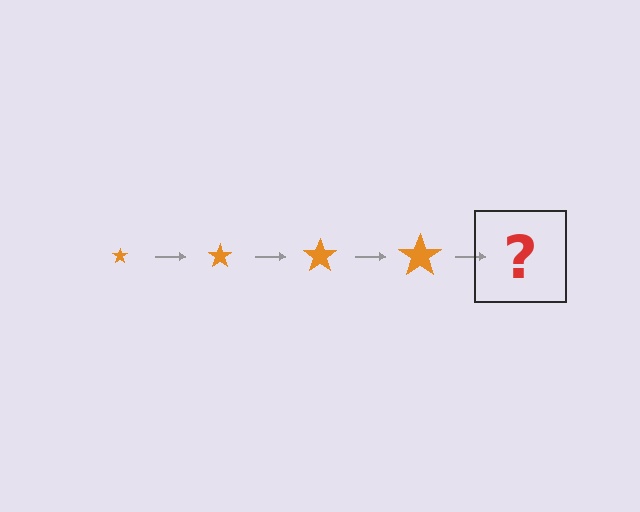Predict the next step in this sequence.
The next step is an orange star, larger than the previous one.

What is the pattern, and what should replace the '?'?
The pattern is that the star gets progressively larger each step. The '?' should be an orange star, larger than the previous one.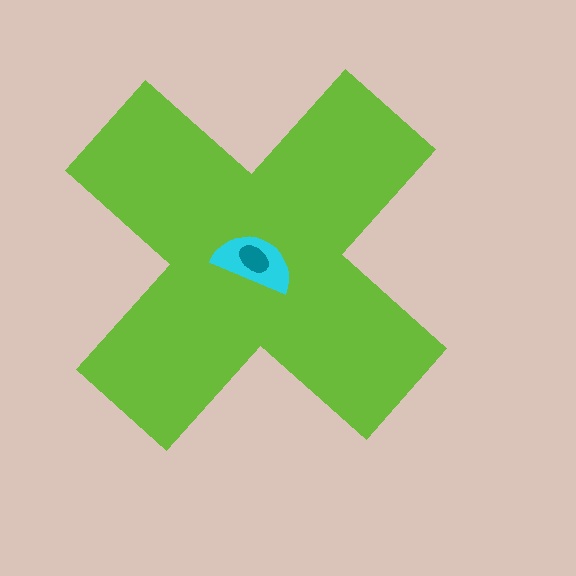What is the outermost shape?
The lime cross.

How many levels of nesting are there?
3.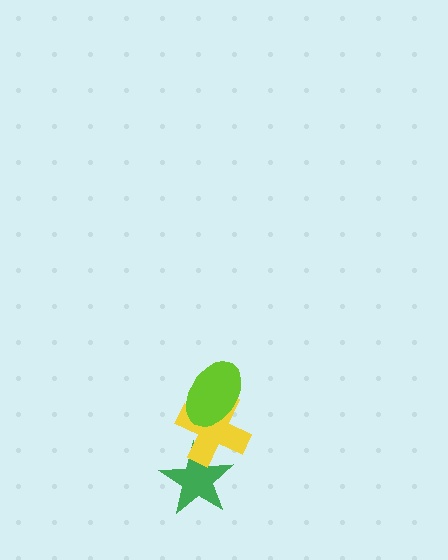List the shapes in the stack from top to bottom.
From top to bottom: the lime ellipse, the yellow cross, the green star.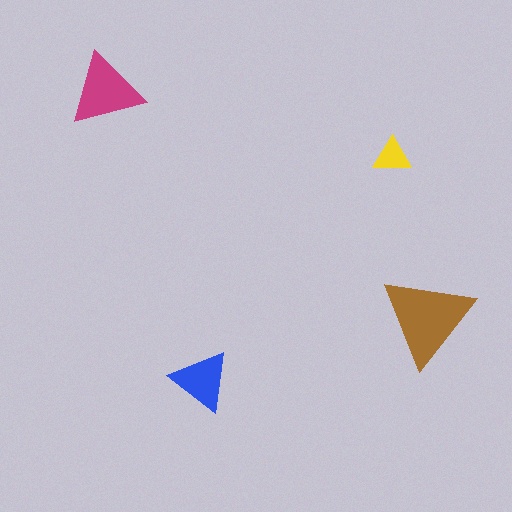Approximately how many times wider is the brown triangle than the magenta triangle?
About 1.5 times wider.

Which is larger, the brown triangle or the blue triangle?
The brown one.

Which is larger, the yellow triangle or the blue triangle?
The blue one.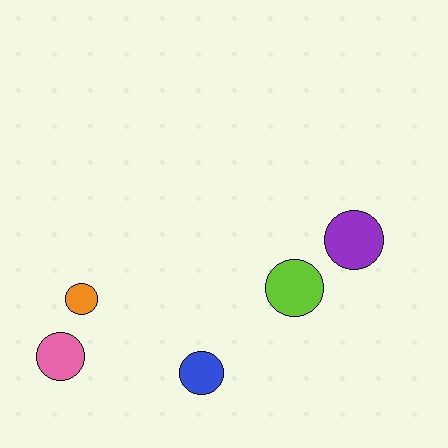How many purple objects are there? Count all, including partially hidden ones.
There is 1 purple object.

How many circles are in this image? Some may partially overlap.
There are 5 circles.